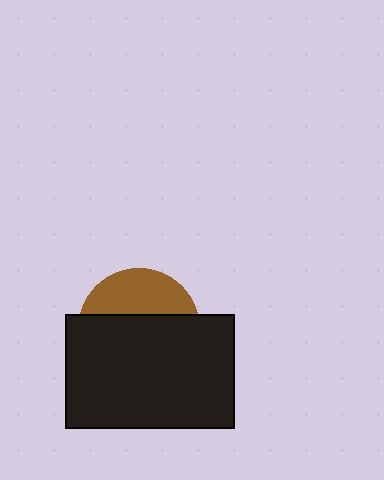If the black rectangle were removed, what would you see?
You would see the complete brown circle.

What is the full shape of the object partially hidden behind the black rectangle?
The partially hidden object is a brown circle.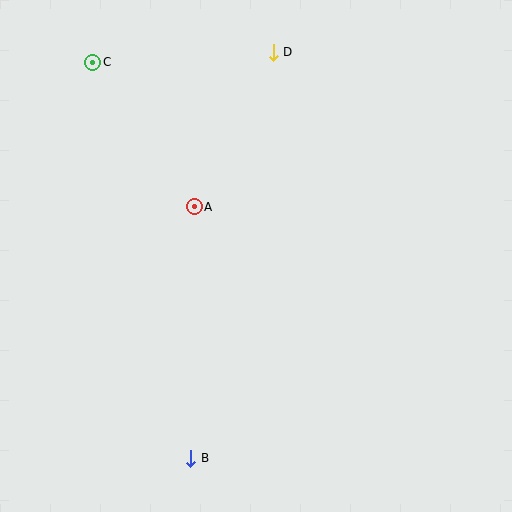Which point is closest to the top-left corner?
Point C is closest to the top-left corner.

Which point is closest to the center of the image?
Point A at (194, 207) is closest to the center.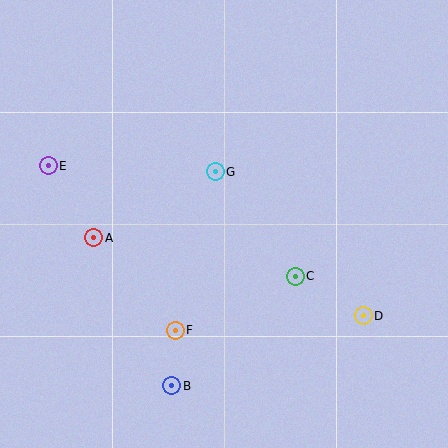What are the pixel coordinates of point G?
Point G is at (215, 172).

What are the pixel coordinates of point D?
Point D is at (363, 316).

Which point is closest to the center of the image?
Point G at (215, 172) is closest to the center.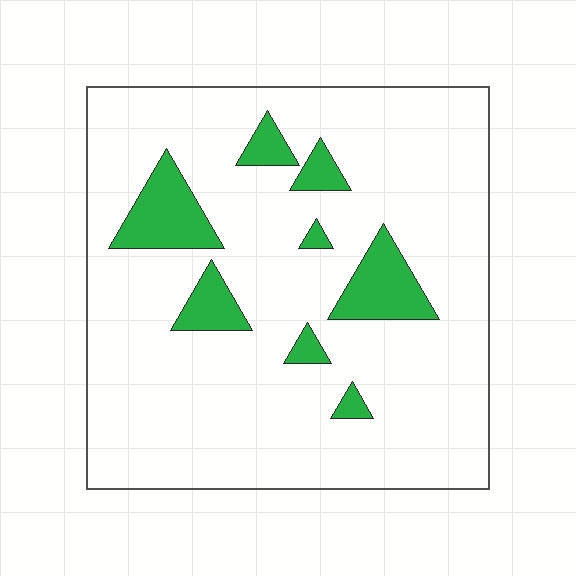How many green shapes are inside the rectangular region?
8.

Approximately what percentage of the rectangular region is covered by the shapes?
Approximately 15%.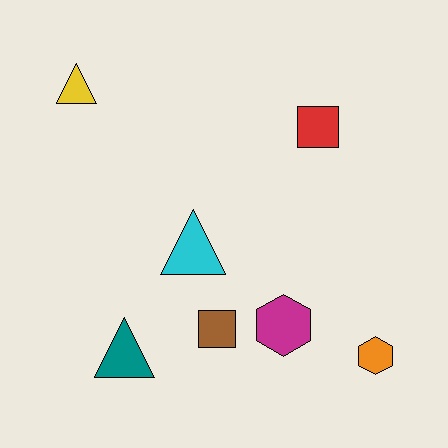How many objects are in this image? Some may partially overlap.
There are 7 objects.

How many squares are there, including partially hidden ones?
There are 2 squares.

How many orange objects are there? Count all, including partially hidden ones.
There is 1 orange object.